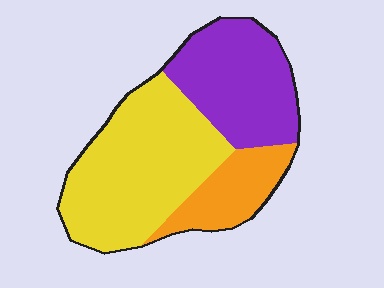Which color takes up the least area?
Orange, at roughly 20%.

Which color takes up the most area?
Yellow, at roughly 50%.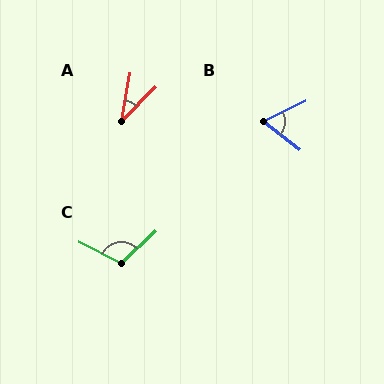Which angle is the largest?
C, at approximately 110 degrees.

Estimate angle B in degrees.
Approximately 63 degrees.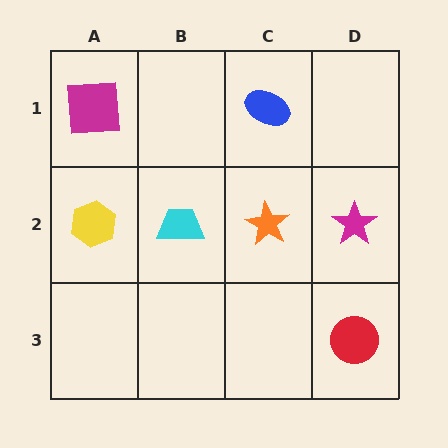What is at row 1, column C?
A blue ellipse.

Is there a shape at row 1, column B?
No, that cell is empty.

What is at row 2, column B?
A cyan trapezoid.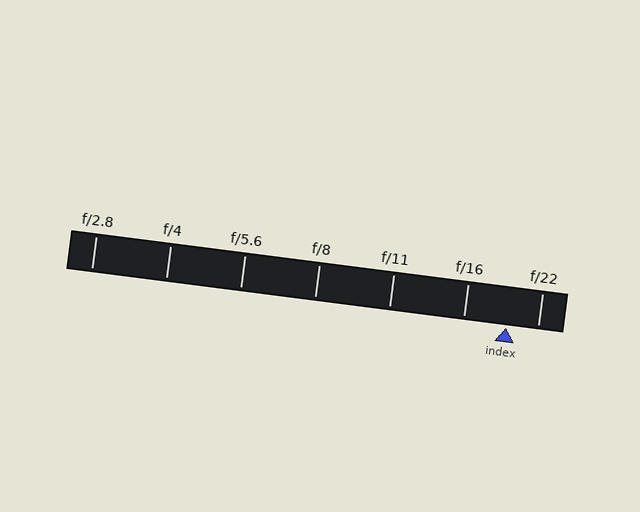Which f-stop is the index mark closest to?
The index mark is closest to f/22.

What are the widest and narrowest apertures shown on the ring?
The widest aperture shown is f/2.8 and the narrowest is f/22.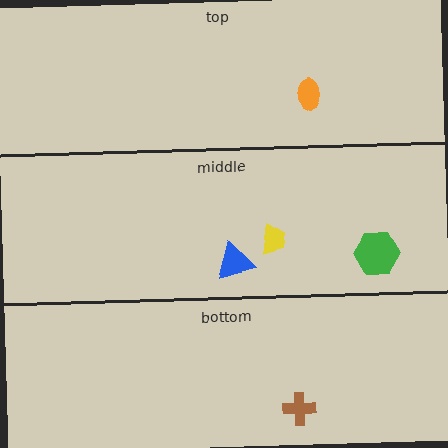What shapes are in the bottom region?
The brown cross.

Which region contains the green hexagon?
The middle region.